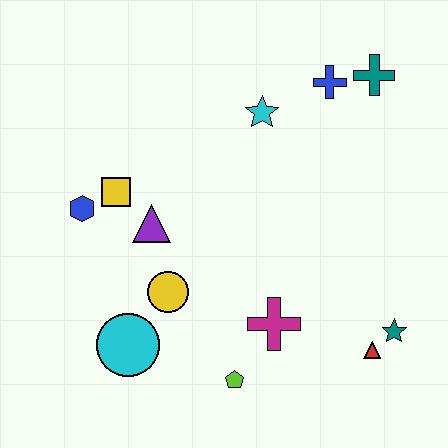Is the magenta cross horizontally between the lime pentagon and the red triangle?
Yes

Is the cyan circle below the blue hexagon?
Yes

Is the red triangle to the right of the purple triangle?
Yes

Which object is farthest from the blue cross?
The cyan circle is farthest from the blue cross.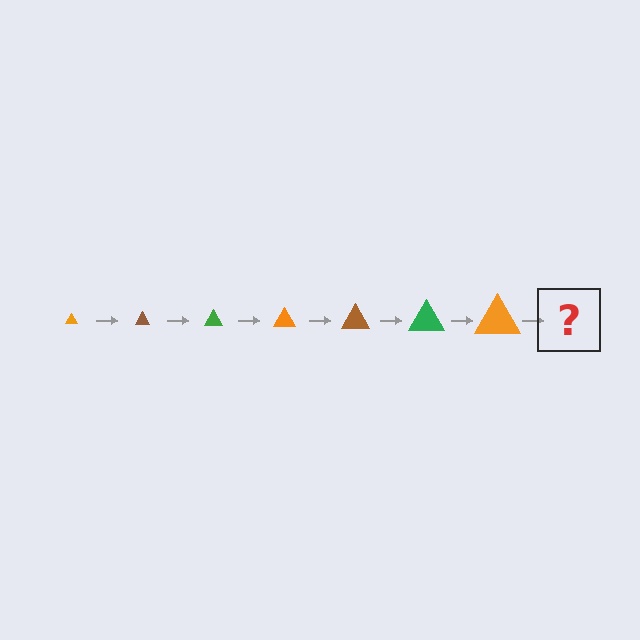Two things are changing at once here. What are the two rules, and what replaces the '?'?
The two rules are that the triangle grows larger each step and the color cycles through orange, brown, and green. The '?' should be a brown triangle, larger than the previous one.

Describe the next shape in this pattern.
It should be a brown triangle, larger than the previous one.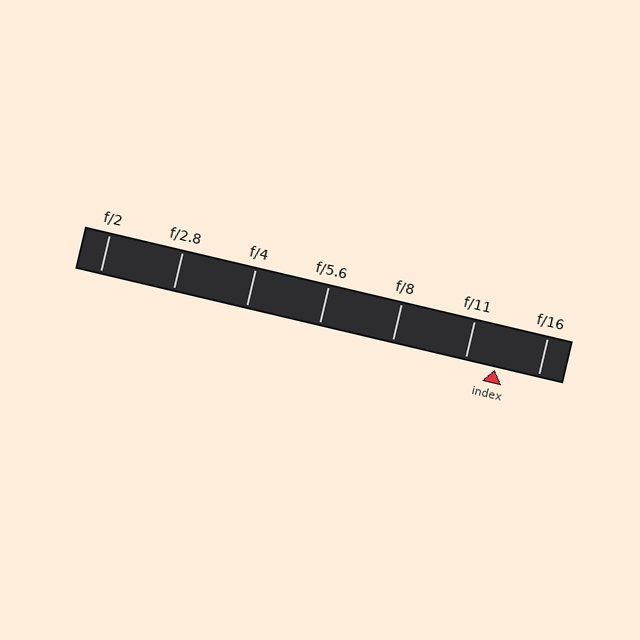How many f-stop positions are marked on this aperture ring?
There are 7 f-stop positions marked.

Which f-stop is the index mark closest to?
The index mark is closest to f/11.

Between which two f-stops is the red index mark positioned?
The index mark is between f/11 and f/16.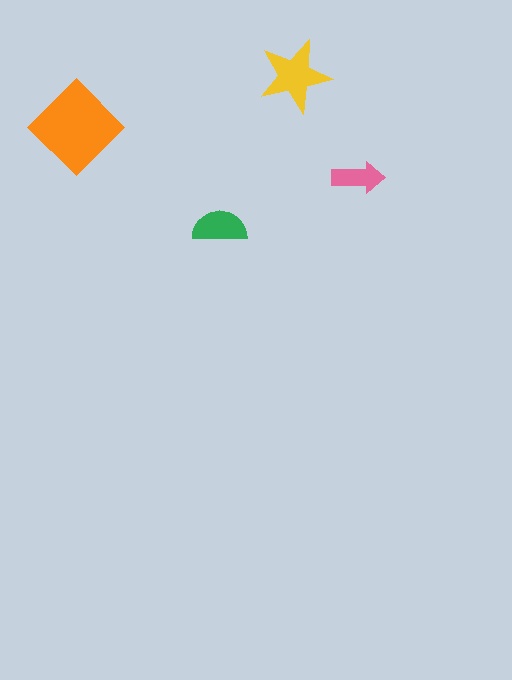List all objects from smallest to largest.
The pink arrow, the green semicircle, the yellow star, the orange diamond.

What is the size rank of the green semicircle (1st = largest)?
3rd.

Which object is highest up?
The yellow star is topmost.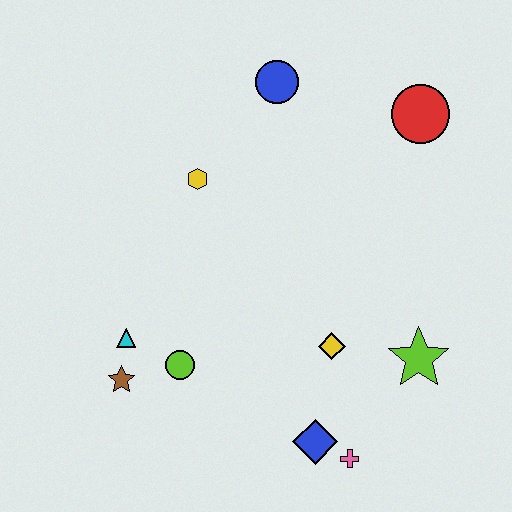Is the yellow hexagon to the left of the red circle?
Yes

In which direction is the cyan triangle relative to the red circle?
The cyan triangle is to the left of the red circle.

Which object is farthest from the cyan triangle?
The red circle is farthest from the cyan triangle.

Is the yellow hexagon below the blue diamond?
No